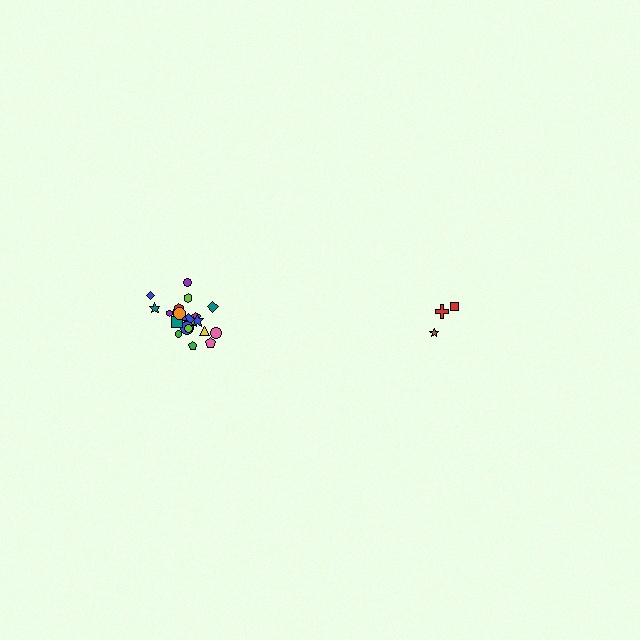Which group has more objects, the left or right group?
The left group.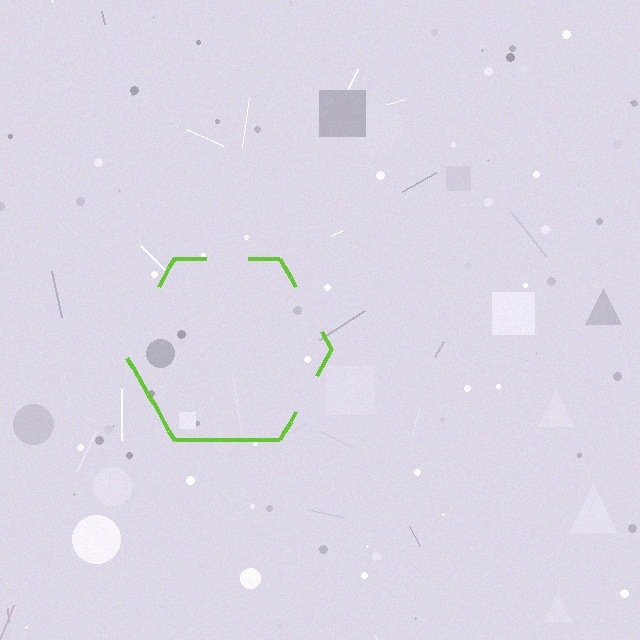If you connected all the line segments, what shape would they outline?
They would outline a hexagon.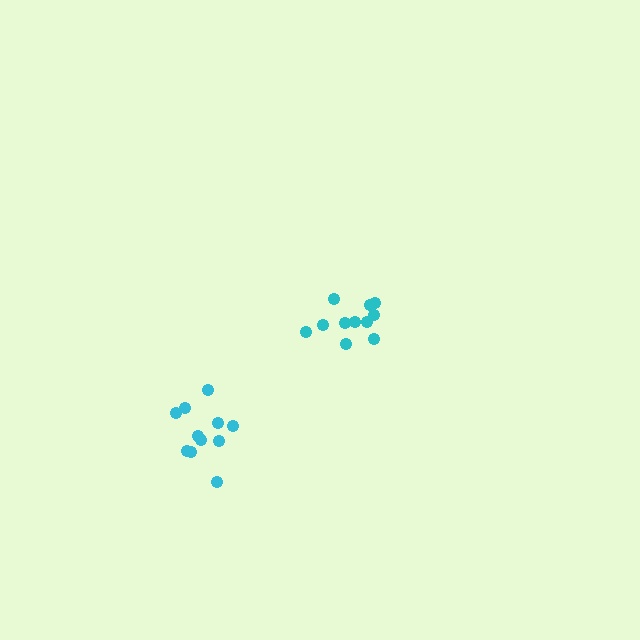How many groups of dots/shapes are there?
There are 2 groups.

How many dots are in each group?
Group 1: 11 dots, Group 2: 11 dots (22 total).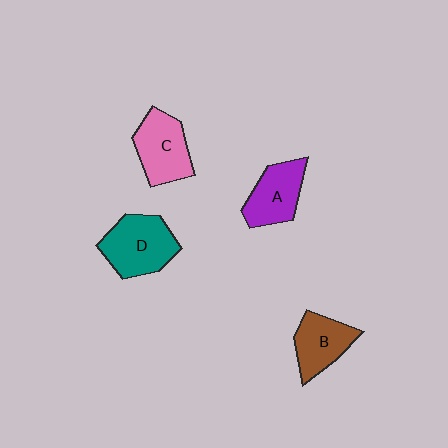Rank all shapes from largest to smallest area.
From largest to smallest: D (teal), C (pink), A (purple), B (brown).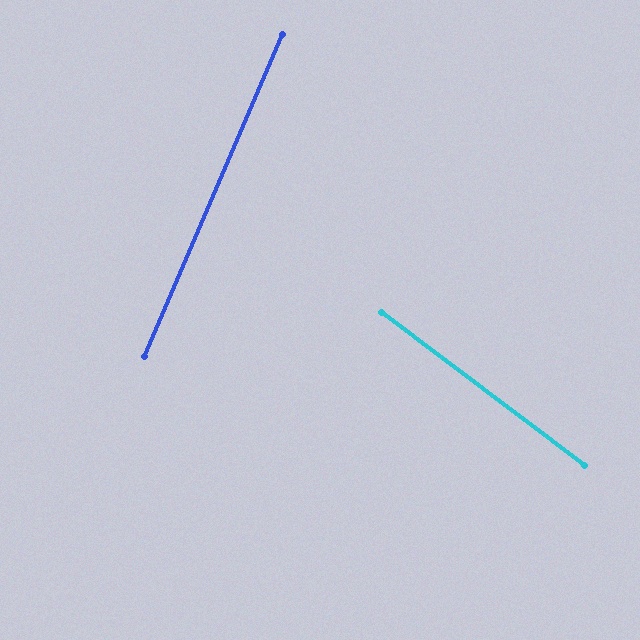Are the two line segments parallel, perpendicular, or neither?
Neither parallel nor perpendicular — they differ by about 76°.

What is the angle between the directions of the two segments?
Approximately 76 degrees.